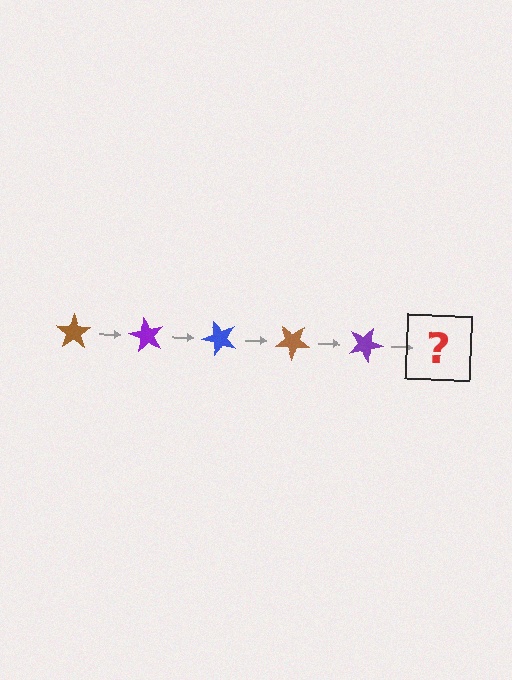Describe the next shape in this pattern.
It should be a blue star, rotated 300 degrees from the start.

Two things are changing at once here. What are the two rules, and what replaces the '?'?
The two rules are that it rotates 60 degrees each step and the color cycles through brown, purple, and blue. The '?' should be a blue star, rotated 300 degrees from the start.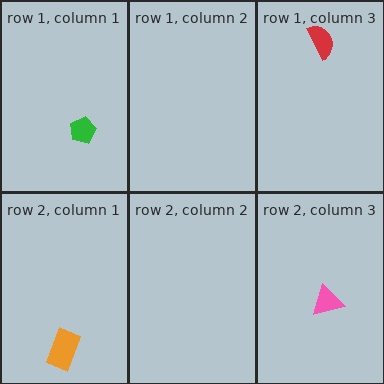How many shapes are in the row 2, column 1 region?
1.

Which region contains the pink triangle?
The row 2, column 3 region.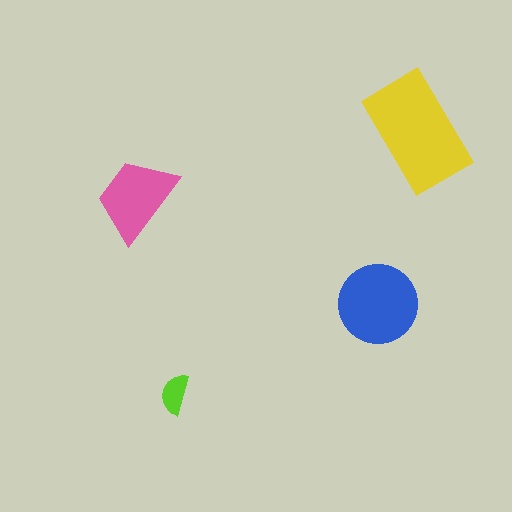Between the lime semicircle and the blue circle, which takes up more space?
The blue circle.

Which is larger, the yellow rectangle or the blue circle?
The yellow rectangle.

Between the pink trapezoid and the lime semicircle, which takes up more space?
The pink trapezoid.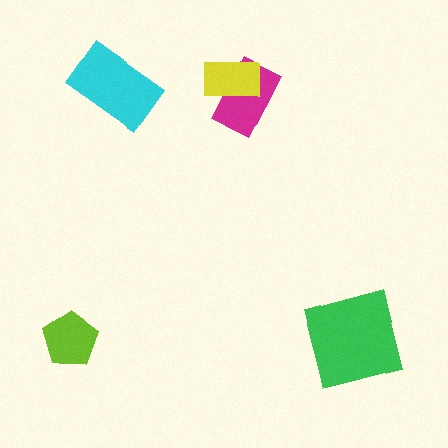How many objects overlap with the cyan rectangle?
0 objects overlap with the cyan rectangle.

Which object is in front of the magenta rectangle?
The yellow rectangle is in front of the magenta rectangle.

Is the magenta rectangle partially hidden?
Yes, it is partially covered by another shape.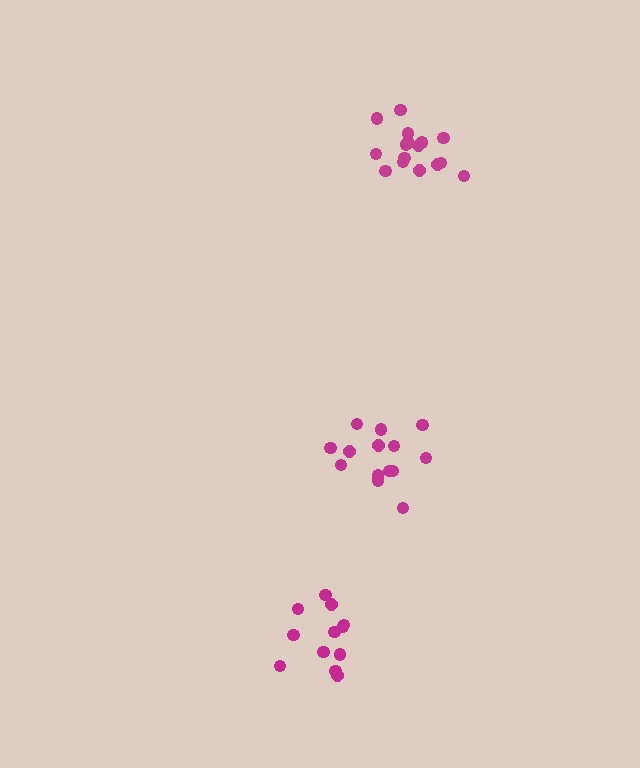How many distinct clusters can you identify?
There are 3 distinct clusters.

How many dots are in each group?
Group 1: 14 dots, Group 2: 12 dots, Group 3: 17 dots (43 total).